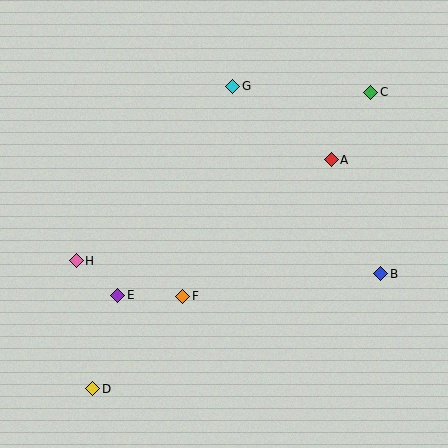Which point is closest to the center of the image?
Point F at (183, 296) is closest to the center.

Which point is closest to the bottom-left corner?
Point D is closest to the bottom-left corner.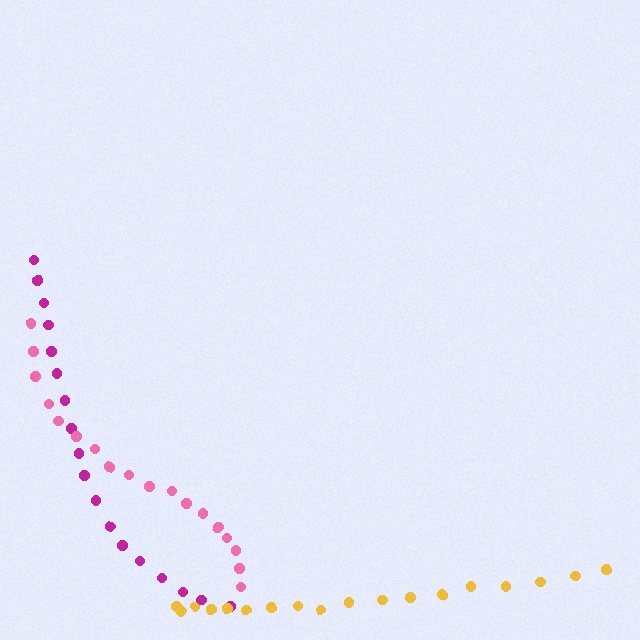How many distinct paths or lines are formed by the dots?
There are 3 distinct paths.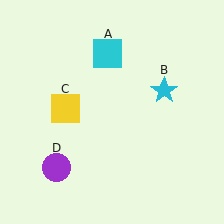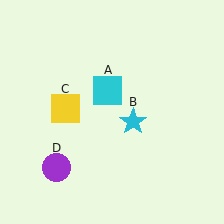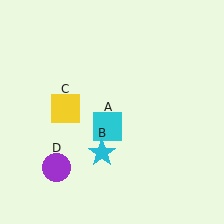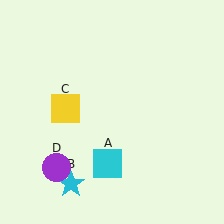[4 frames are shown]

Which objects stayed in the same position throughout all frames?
Yellow square (object C) and purple circle (object D) remained stationary.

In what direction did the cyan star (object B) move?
The cyan star (object B) moved down and to the left.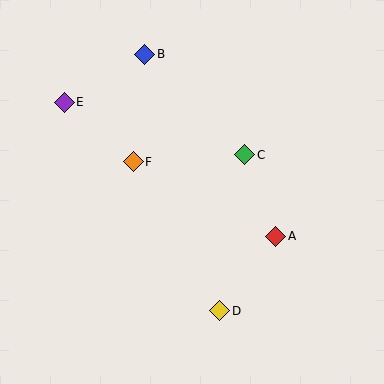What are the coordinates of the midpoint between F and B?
The midpoint between F and B is at (139, 108).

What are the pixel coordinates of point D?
Point D is at (220, 311).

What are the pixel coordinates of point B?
Point B is at (145, 54).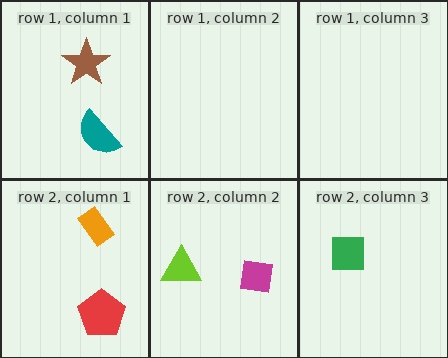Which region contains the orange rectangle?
The row 2, column 1 region.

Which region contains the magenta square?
The row 2, column 2 region.